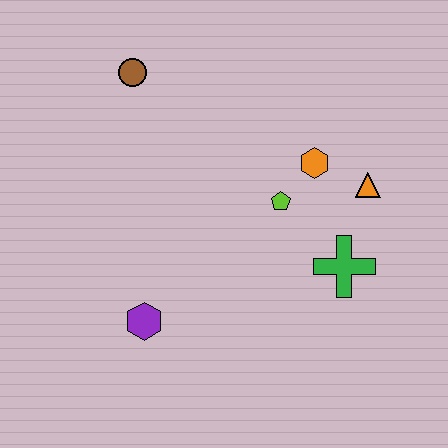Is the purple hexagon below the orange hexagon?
Yes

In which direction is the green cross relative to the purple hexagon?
The green cross is to the right of the purple hexagon.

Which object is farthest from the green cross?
The brown circle is farthest from the green cross.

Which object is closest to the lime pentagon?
The orange hexagon is closest to the lime pentagon.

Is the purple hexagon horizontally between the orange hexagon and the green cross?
No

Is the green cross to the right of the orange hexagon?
Yes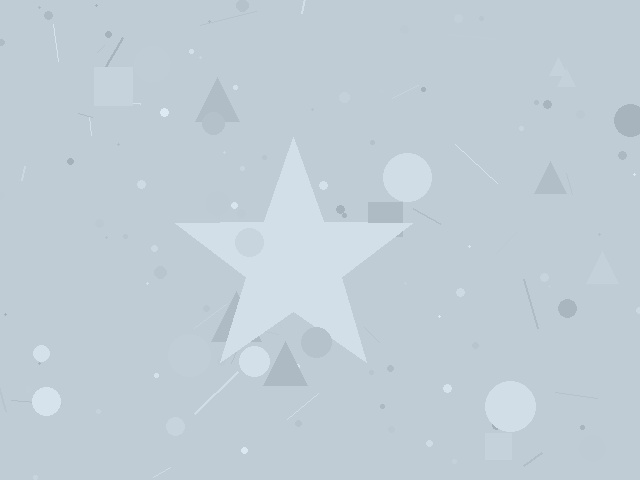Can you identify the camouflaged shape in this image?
The camouflaged shape is a star.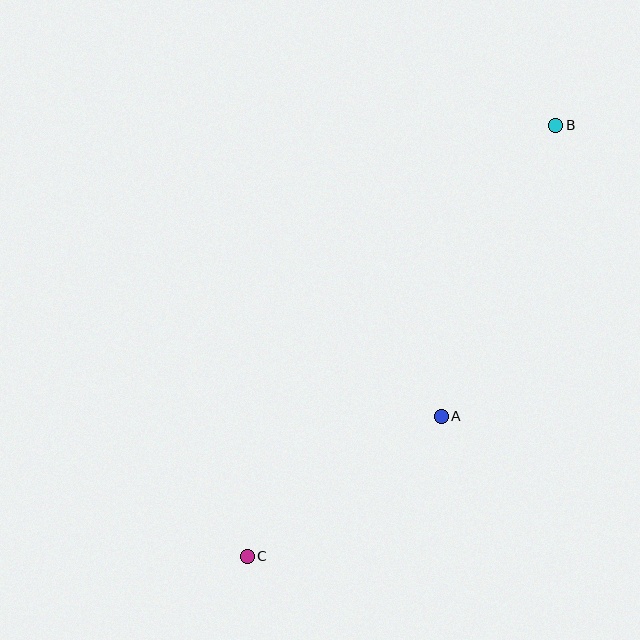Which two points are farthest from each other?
Points B and C are farthest from each other.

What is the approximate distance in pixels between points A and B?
The distance between A and B is approximately 313 pixels.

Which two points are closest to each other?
Points A and C are closest to each other.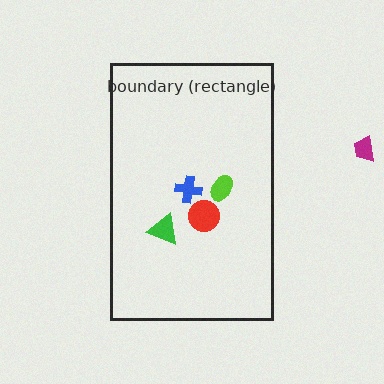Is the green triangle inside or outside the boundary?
Inside.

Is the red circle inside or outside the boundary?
Inside.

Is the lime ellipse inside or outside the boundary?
Inside.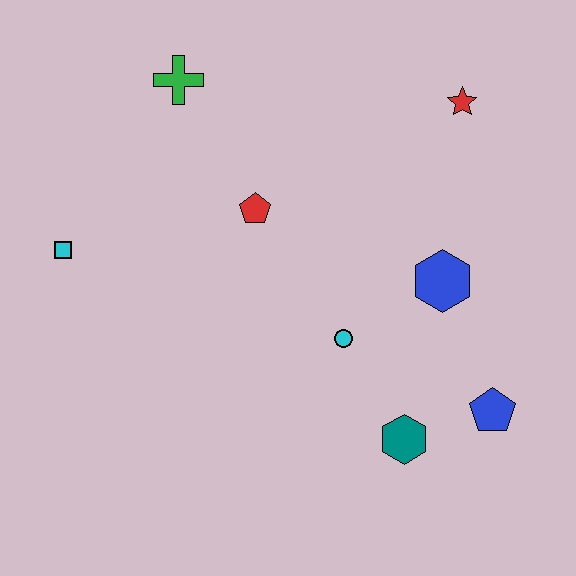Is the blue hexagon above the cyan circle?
Yes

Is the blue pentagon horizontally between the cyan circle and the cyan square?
No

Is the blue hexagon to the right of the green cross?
Yes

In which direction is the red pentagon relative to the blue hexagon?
The red pentagon is to the left of the blue hexagon.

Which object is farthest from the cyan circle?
The green cross is farthest from the cyan circle.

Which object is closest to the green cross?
The red pentagon is closest to the green cross.